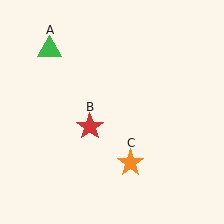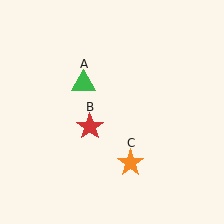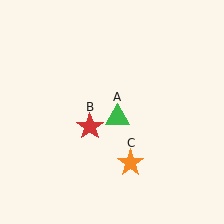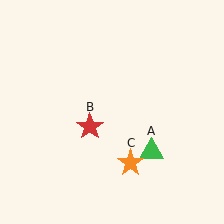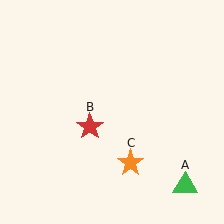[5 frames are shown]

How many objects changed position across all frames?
1 object changed position: green triangle (object A).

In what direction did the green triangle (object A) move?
The green triangle (object A) moved down and to the right.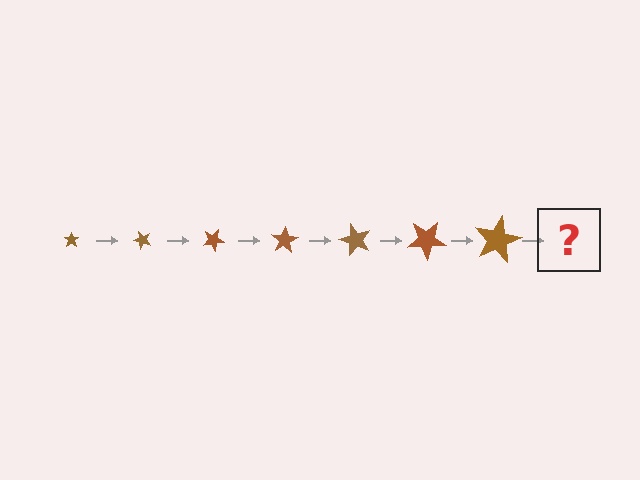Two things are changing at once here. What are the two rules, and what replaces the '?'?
The two rules are that the star grows larger each step and it rotates 50 degrees each step. The '?' should be a star, larger than the previous one and rotated 350 degrees from the start.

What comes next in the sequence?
The next element should be a star, larger than the previous one and rotated 350 degrees from the start.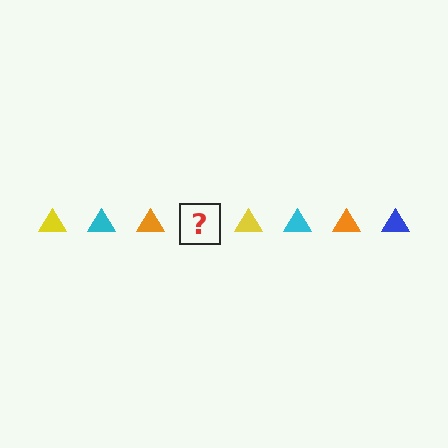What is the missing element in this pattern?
The missing element is a blue triangle.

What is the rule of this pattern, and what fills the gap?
The rule is that the pattern cycles through yellow, cyan, orange, blue triangles. The gap should be filled with a blue triangle.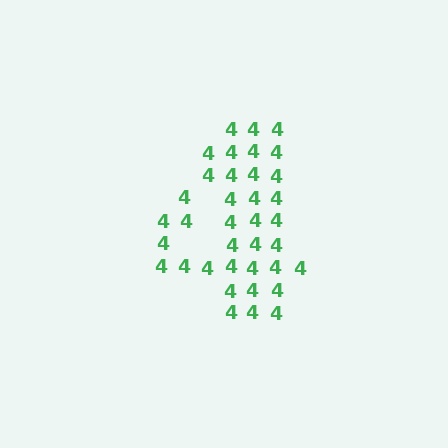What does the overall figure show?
The overall figure shows the digit 4.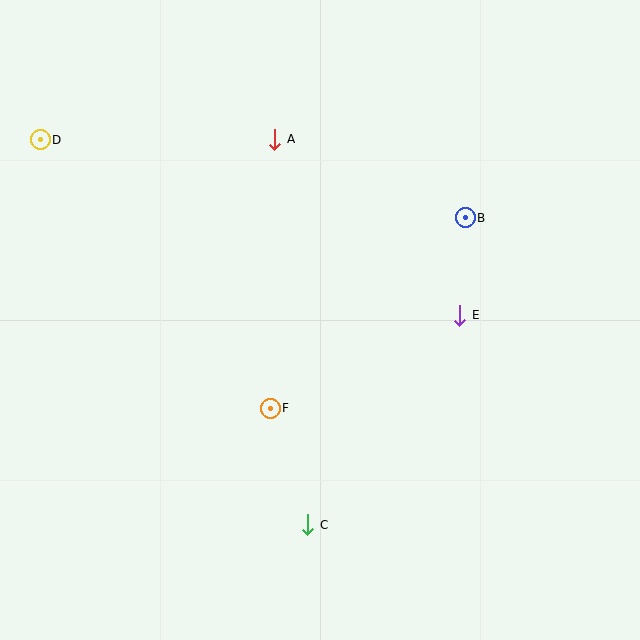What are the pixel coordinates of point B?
Point B is at (465, 218).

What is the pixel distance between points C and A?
The distance between C and A is 387 pixels.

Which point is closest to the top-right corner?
Point B is closest to the top-right corner.